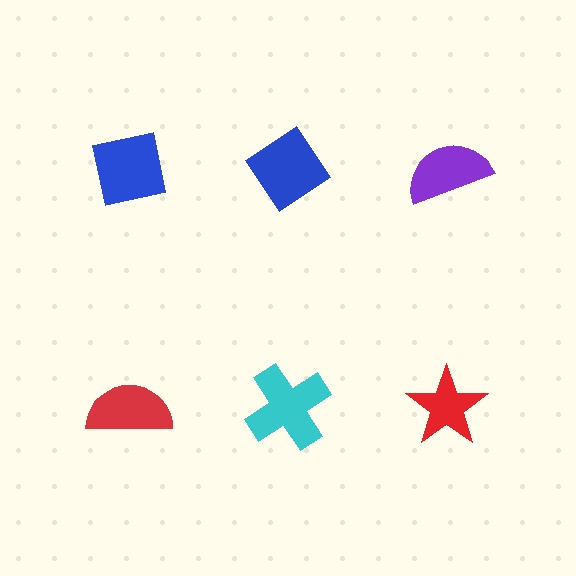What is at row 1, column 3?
A purple semicircle.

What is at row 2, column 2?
A cyan cross.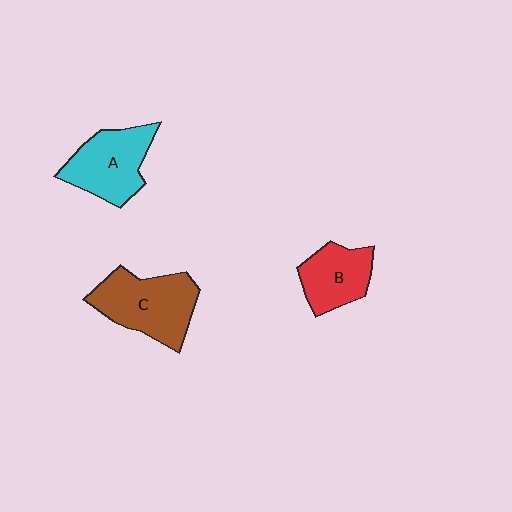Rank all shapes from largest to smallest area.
From largest to smallest: C (brown), A (cyan), B (red).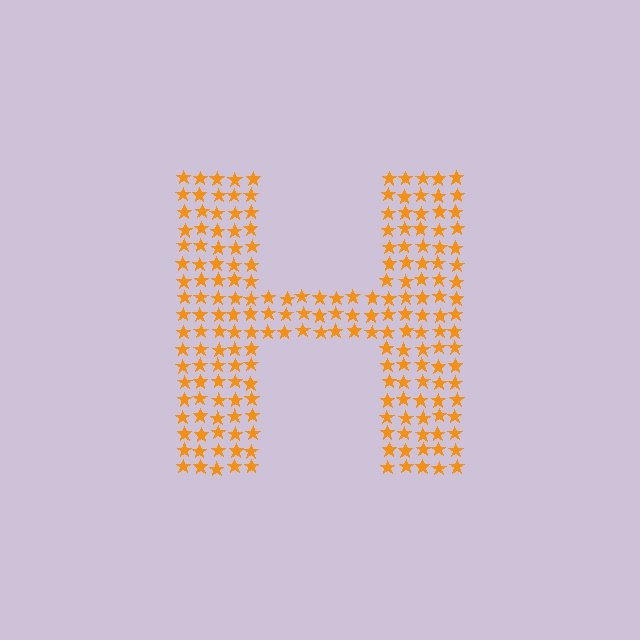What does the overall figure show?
The overall figure shows the letter H.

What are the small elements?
The small elements are stars.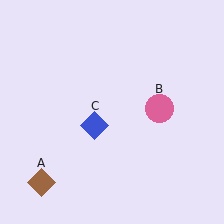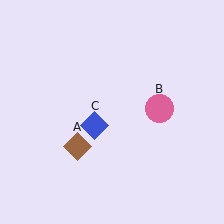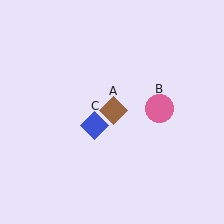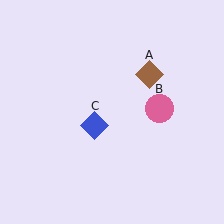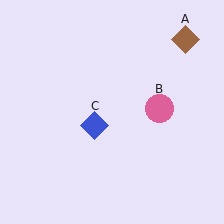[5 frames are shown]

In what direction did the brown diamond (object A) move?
The brown diamond (object A) moved up and to the right.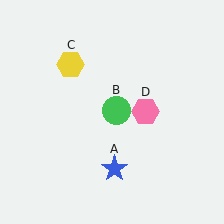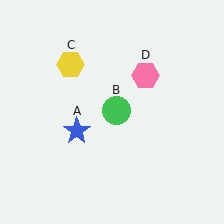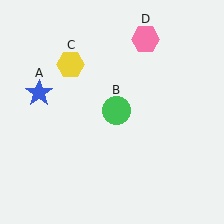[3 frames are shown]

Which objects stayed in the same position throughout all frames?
Green circle (object B) and yellow hexagon (object C) remained stationary.